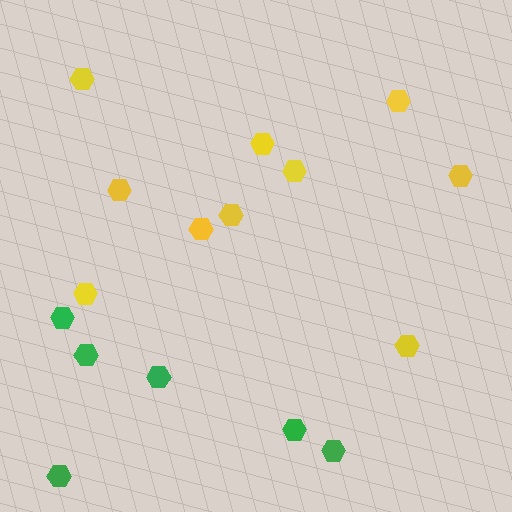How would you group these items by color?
There are 2 groups: one group of green hexagons (6) and one group of yellow hexagons (10).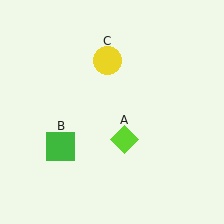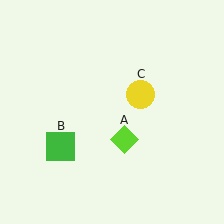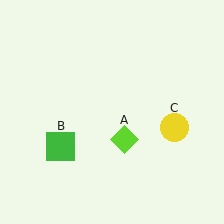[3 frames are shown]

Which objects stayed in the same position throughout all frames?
Lime diamond (object A) and green square (object B) remained stationary.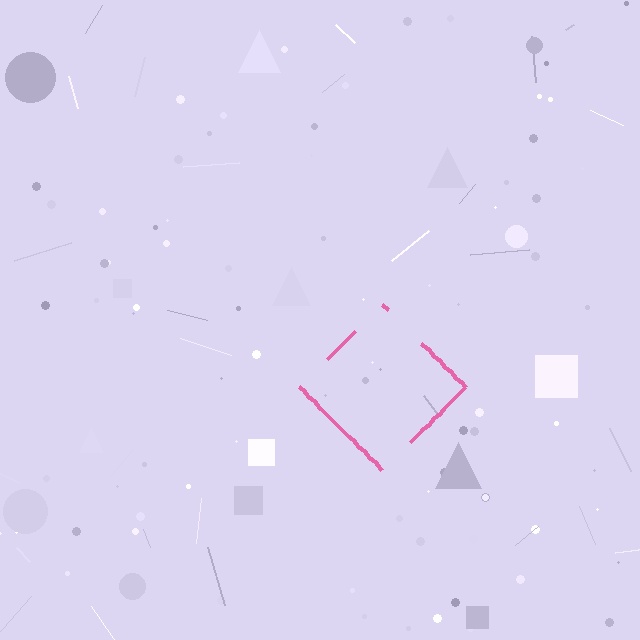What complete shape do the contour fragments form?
The contour fragments form a diamond.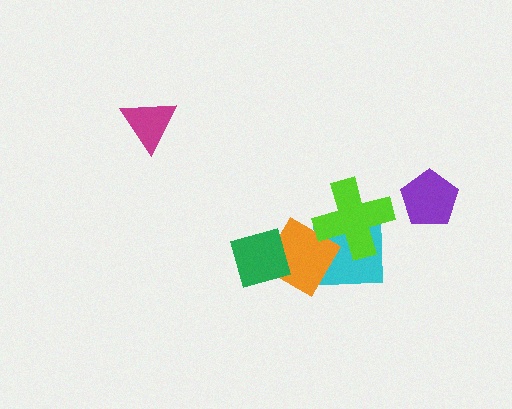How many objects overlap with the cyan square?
2 objects overlap with the cyan square.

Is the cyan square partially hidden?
Yes, it is partially covered by another shape.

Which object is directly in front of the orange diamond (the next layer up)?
The green diamond is directly in front of the orange diamond.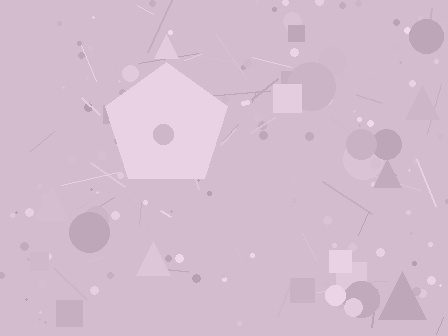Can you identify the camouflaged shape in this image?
The camouflaged shape is a pentagon.